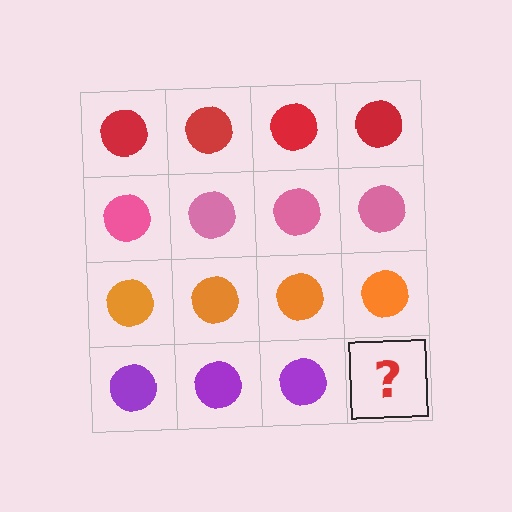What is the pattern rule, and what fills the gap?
The rule is that each row has a consistent color. The gap should be filled with a purple circle.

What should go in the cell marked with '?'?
The missing cell should contain a purple circle.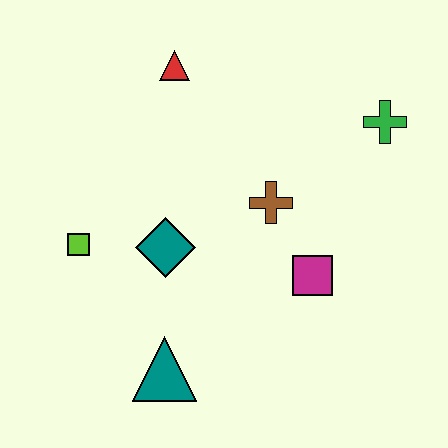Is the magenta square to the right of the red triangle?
Yes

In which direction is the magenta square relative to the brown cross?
The magenta square is below the brown cross.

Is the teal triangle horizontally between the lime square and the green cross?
Yes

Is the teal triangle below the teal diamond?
Yes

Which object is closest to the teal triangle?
The teal diamond is closest to the teal triangle.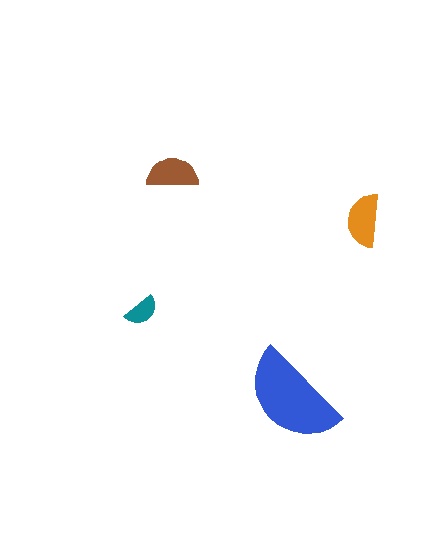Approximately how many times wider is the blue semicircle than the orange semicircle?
About 2 times wider.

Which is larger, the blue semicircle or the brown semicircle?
The blue one.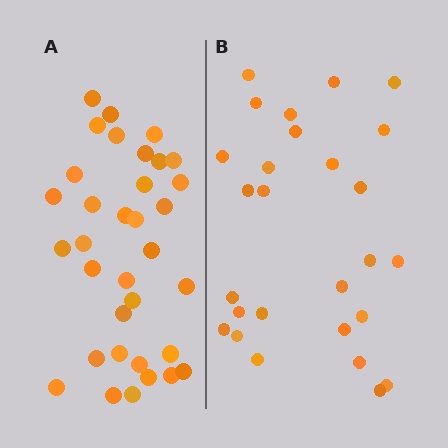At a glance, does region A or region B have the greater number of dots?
Region A (the left region) has more dots.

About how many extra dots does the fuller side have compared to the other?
Region A has roughly 8 or so more dots than region B.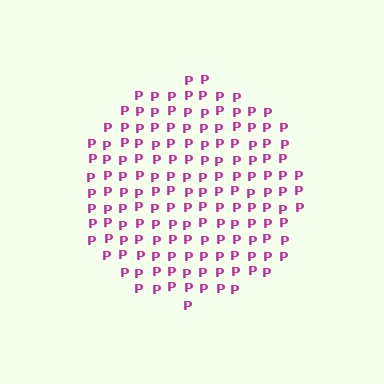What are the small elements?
The small elements are letter P's.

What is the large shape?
The large shape is a circle.